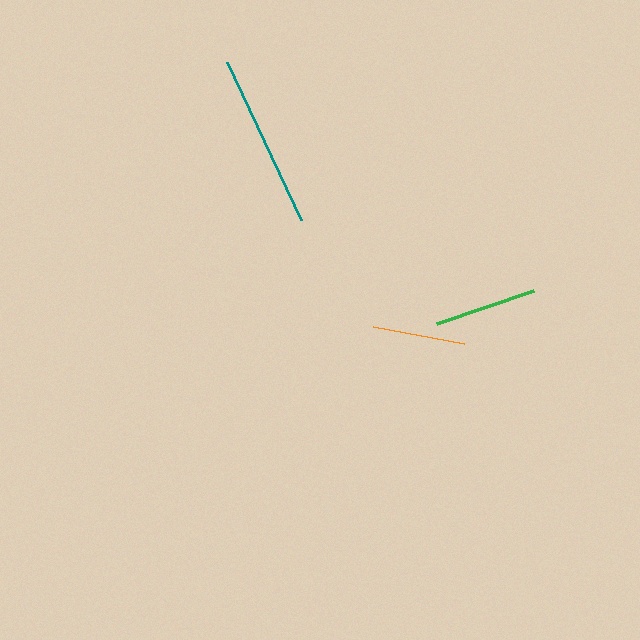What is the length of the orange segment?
The orange segment is approximately 92 pixels long.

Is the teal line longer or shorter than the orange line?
The teal line is longer than the orange line.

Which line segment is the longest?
The teal line is the longest at approximately 175 pixels.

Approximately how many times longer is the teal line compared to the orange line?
The teal line is approximately 1.9 times the length of the orange line.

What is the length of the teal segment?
The teal segment is approximately 175 pixels long.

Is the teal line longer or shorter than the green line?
The teal line is longer than the green line.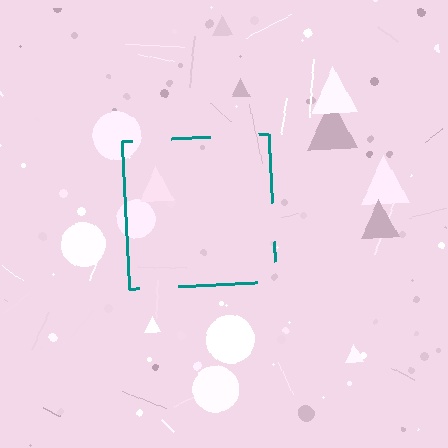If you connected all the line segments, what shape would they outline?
They would outline a square.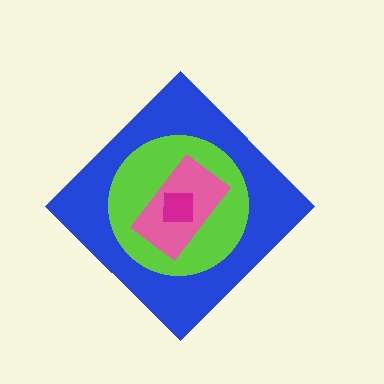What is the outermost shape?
The blue diamond.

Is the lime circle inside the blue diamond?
Yes.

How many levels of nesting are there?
4.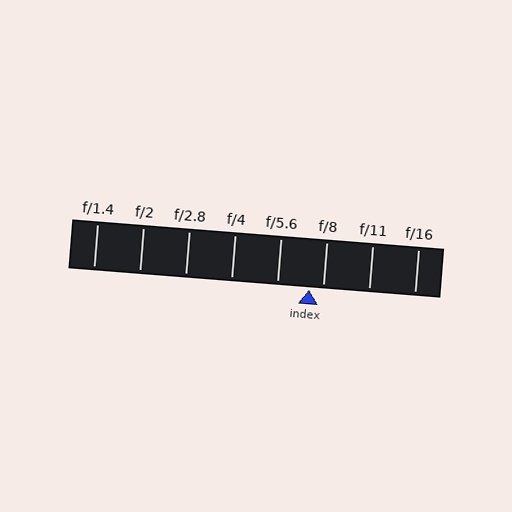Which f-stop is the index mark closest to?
The index mark is closest to f/8.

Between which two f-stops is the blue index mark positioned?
The index mark is between f/5.6 and f/8.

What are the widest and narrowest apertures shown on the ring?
The widest aperture shown is f/1.4 and the narrowest is f/16.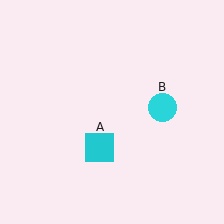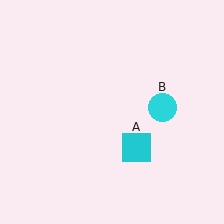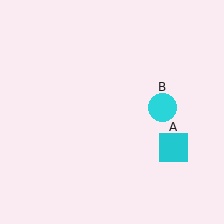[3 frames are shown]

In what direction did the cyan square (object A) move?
The cyan square (object A) moved right.